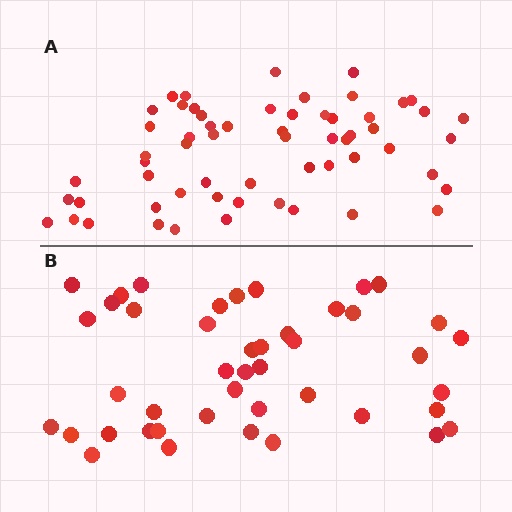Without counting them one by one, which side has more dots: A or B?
Region A (the top region) has more dots.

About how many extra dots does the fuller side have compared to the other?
Region A has approximately 15 more dots than region B.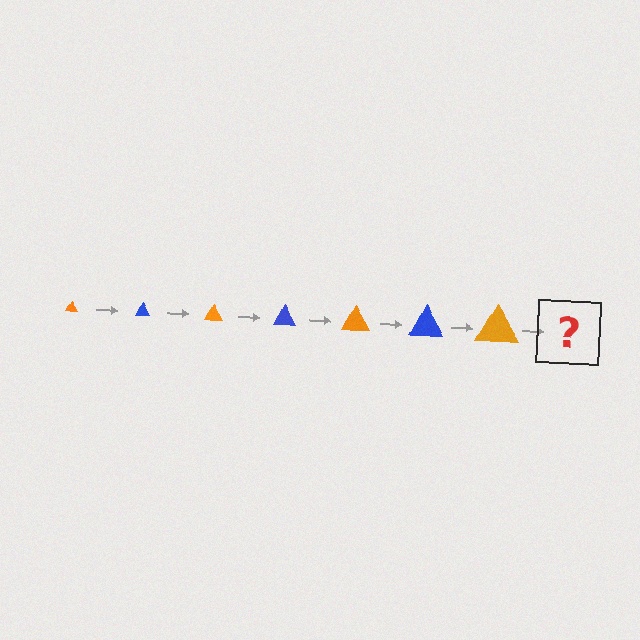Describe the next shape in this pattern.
It should be a blue triangle, larger than the previous one.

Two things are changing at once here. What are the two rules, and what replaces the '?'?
The two rules are that the triangle grows larger each step and the color cycles through orange and blue. The '?' should be a blue triangle, larger than the previous one.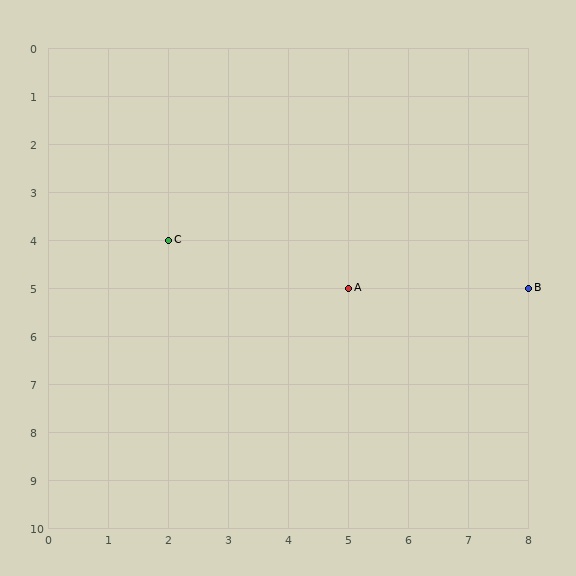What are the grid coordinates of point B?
Point B is at grid coordinates (8, 5).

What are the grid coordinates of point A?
Point A is at grid coordinates (5, 5).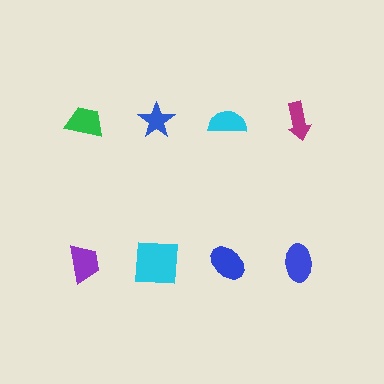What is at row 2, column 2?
A cyan square.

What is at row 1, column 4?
A magenta arrow.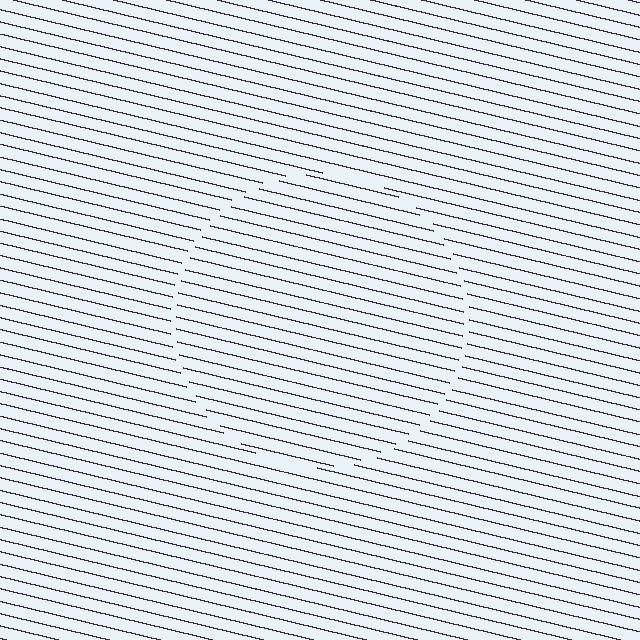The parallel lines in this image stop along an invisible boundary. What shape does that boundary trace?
An illusory circle. The interior of the shape contains the same grating, shifted by half a period — the contour is defined by the phase discontinuity where line-ends from the inner and outer gratings abut.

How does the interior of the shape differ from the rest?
The interior of the shape contains the same grating, shifted by half a period — the contour is defined by the phase discontinuity where line-ends from the inner and outer gratings abut.